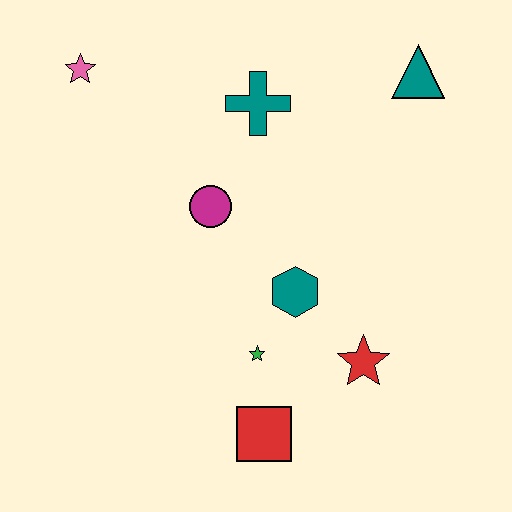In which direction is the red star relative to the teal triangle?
The red star is below the teal triangle.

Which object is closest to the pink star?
The teal cross is closest to the pink star.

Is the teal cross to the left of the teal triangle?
Yes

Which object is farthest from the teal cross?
The red square is farthest from the teal cross.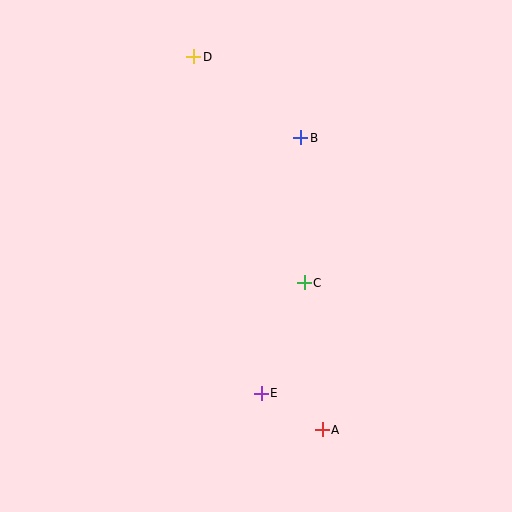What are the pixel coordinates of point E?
Point E is at (261, 393).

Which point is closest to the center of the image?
Point C at (304, 283) is closest to the center.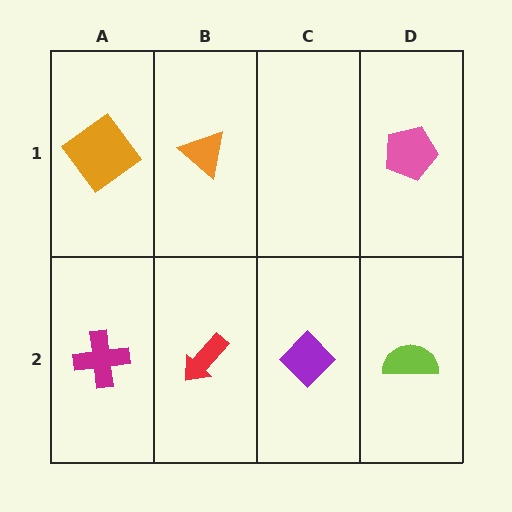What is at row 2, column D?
A lime semicircle.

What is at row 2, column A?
A magenta cross.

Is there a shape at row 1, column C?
No, that cell is empty.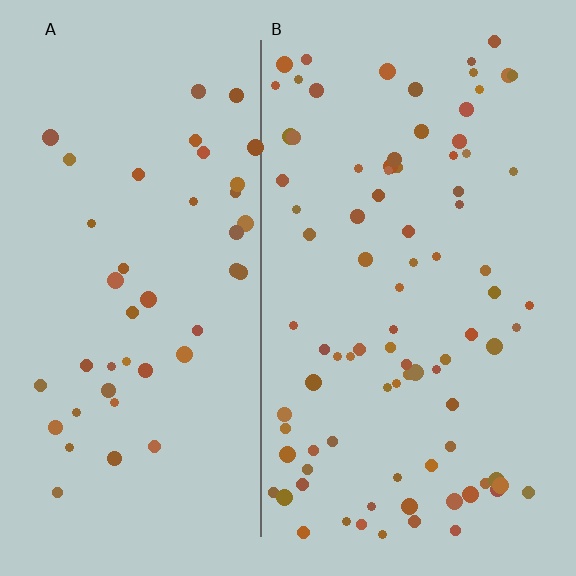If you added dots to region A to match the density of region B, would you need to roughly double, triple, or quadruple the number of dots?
Approximately double.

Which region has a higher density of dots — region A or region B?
B (the right).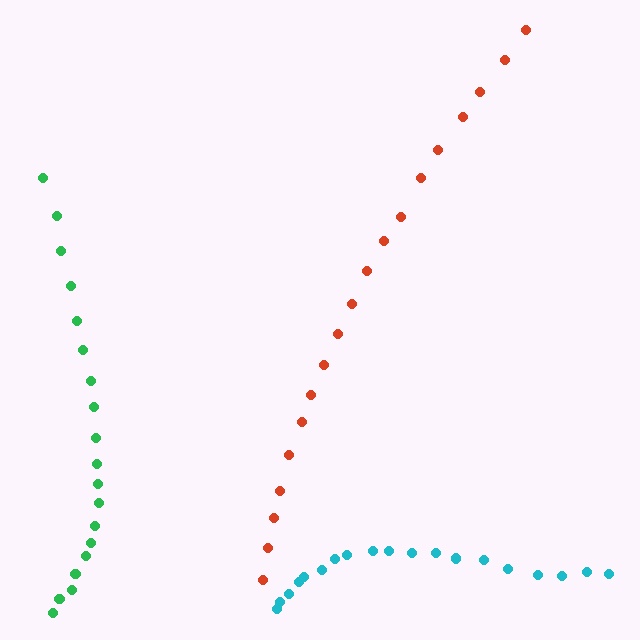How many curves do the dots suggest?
There are 3 distinct paths.